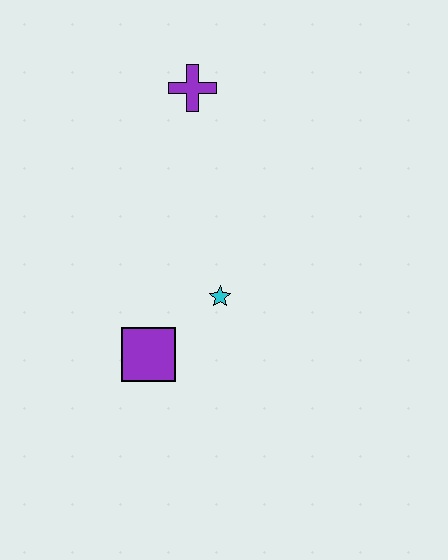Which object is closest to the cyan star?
The purple square is closest to the cyan star.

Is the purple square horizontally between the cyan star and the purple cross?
No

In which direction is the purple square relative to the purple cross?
The purple square is below the purple cross.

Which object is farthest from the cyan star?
The purple cross is farthest from the cyan star.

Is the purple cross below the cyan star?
No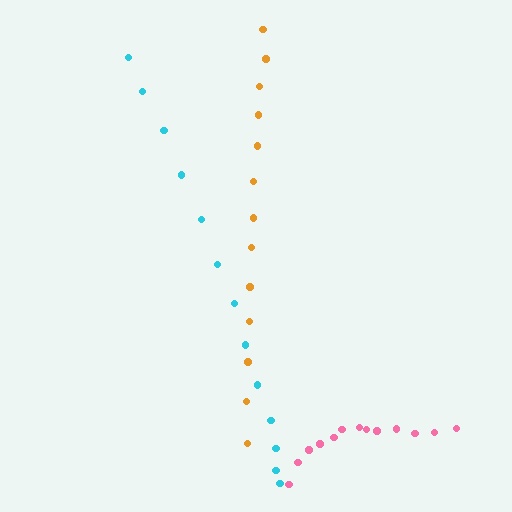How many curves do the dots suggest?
There are 3 distinct paths.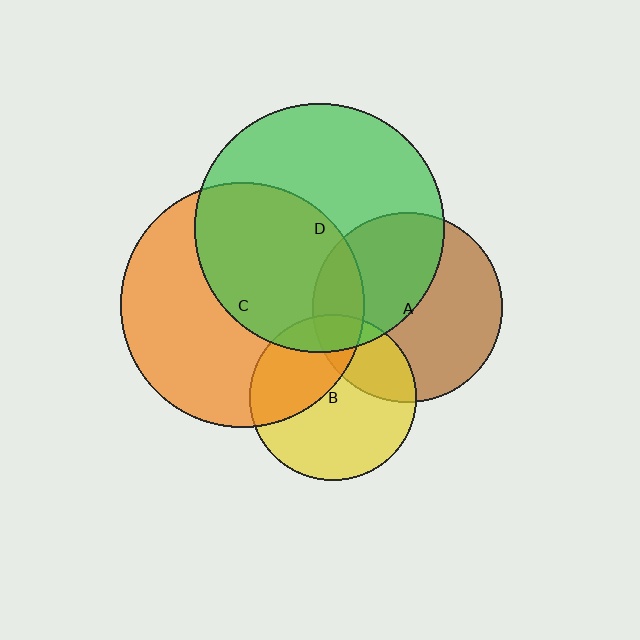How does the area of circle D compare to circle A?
Approximately 1.7 times.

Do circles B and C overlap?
Yes.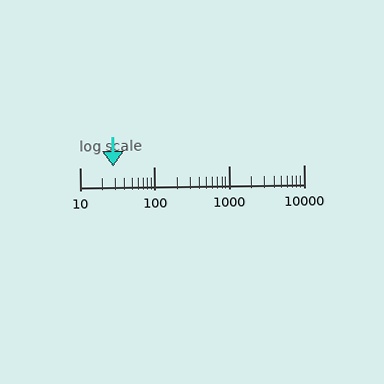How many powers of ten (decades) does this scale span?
The scale spans 3 decades, from 10 to 10000.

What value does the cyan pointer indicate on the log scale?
The pointer indicates approximately 28.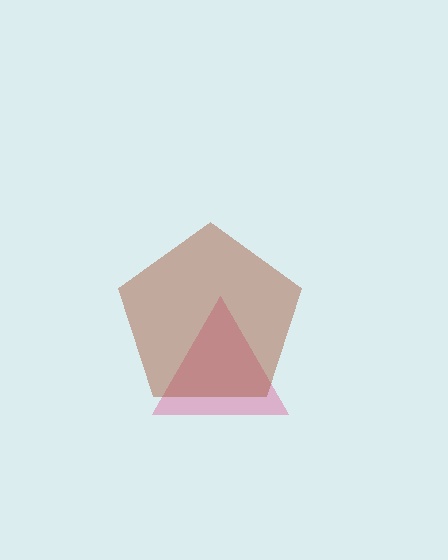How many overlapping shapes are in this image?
There are 2 overlapping shapes in the image.